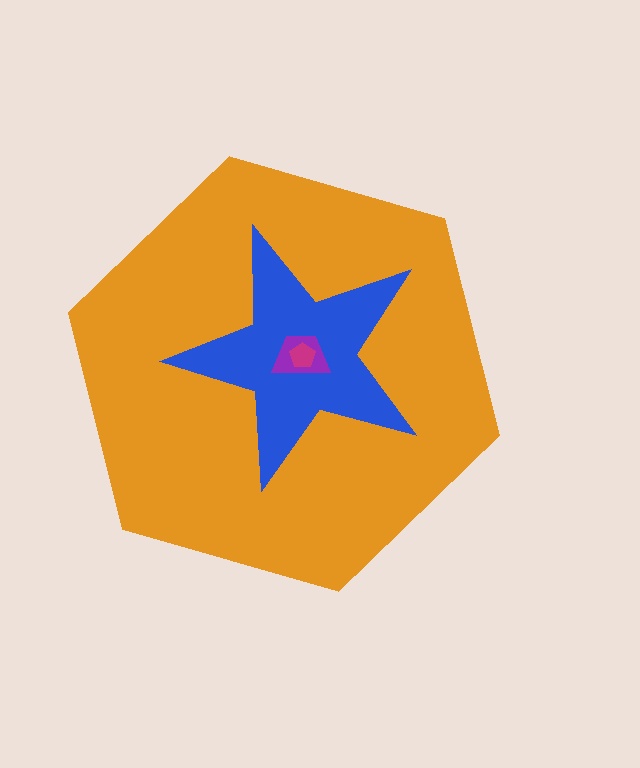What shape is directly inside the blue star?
The purple trapezoid.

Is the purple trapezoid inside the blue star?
Yes.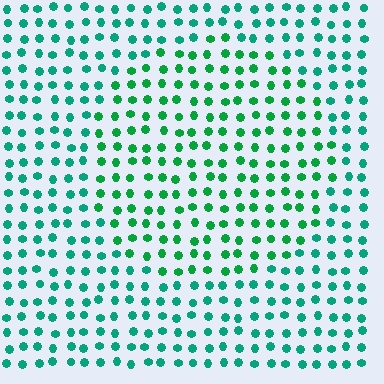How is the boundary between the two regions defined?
The boundary is defined purely by a slight shift in hue (about 25 degrees). Spacing, size, and orientation are identical on both sides.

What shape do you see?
I see a circle.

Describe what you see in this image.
The image is filled with small teal elements in a uniform arrangement. A circle-shaped region is visible where the elements are tinted to a slightly different hue, forming a subtle color boundary.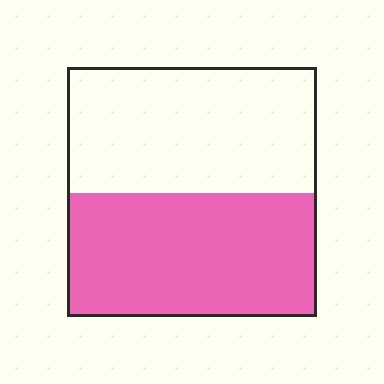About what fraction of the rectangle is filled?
About one half (1/2).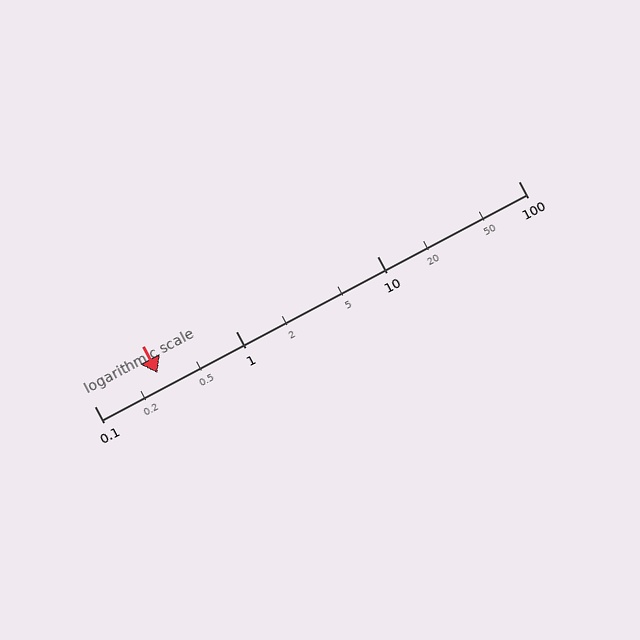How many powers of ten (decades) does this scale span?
The scale spans 3 decades, from 0.1 to 100.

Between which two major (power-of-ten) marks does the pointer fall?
The pointer is between 0.1 and 1.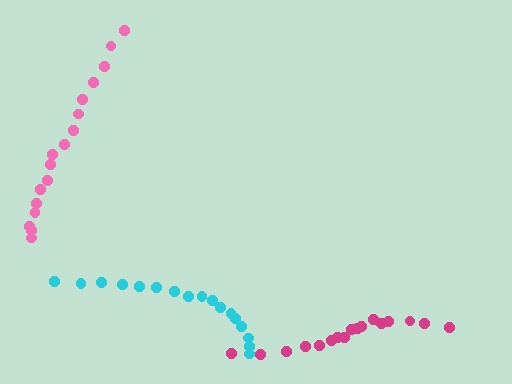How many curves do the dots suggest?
There are 3 distinct paths.